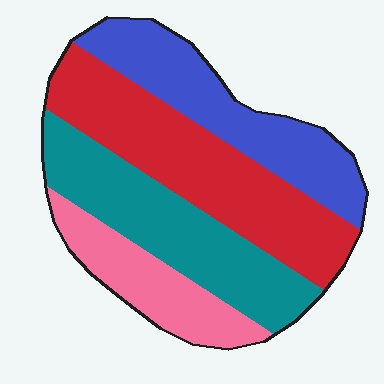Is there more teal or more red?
Red.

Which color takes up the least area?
Pink, at roughly 15%.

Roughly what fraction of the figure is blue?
Blue covers about 25% of the figure.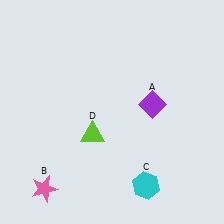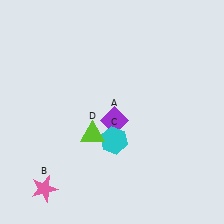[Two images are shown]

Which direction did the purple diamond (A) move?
The purple diamond (A) moved left.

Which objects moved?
The objects that moved are: the purple diamond (A), the cyan hexagon (C).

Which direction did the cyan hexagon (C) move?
The cyan hexagon (C) moved up.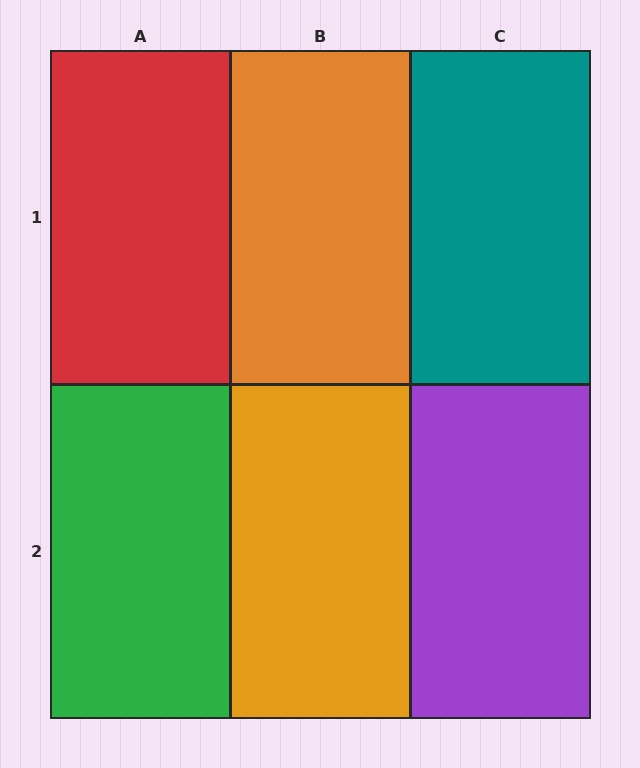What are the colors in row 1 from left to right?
Red, orange, teal.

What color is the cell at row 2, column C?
Purple.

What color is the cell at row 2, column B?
Orange.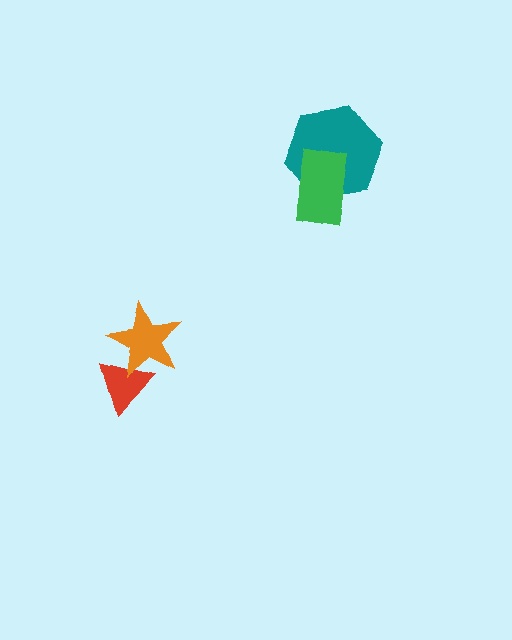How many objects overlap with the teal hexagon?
1 object overlaps with the teal hexagon.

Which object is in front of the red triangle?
The orange star is in front of the red triangle.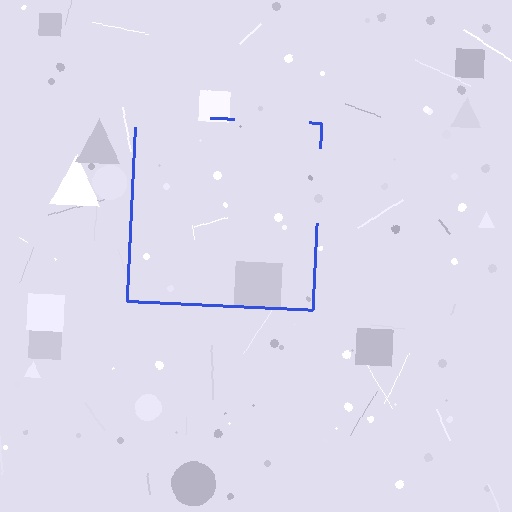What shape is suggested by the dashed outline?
The dashed outline suggests a square.